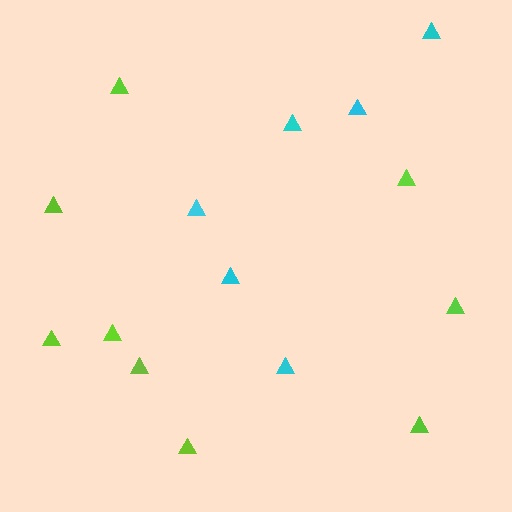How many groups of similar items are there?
There are 2 groups: one group of cyan triangles (6) and one group of lime triangles (9).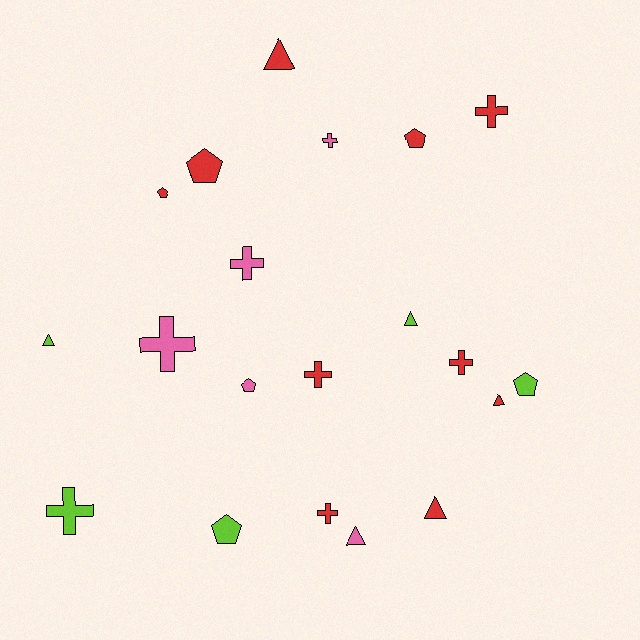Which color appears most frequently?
Red, with 10 objects.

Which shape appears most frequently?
Cross, with 8 objects.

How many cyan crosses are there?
There are no cyan crosses.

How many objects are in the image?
There are 20 objects.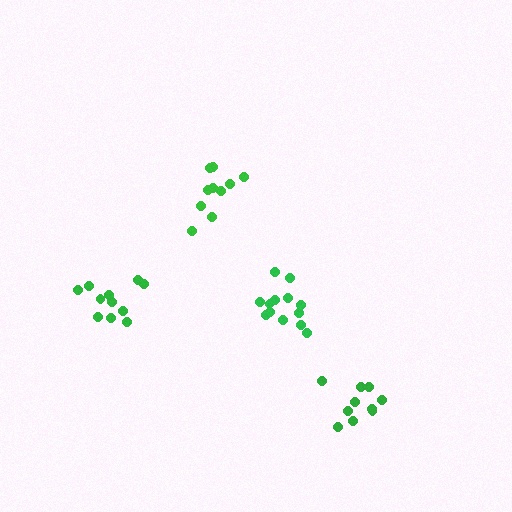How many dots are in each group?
Group 1: 10 dots, Group 2: 10 dots, Group 3: 11 dots, Group 4: 13 dots (44 total).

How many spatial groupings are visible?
There are 4 spatial groupings.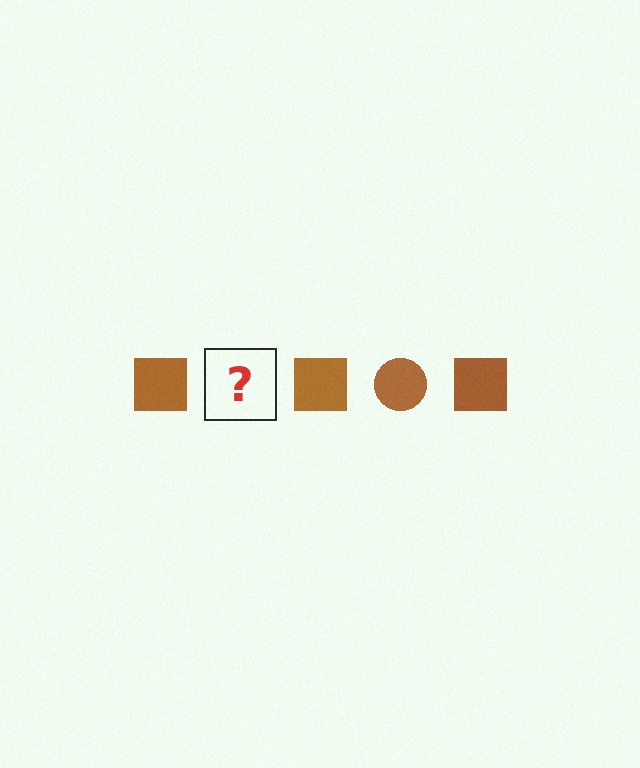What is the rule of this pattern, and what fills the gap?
The rule is that the pattern cycles through square, circle shapes in brown. The gap should be filled with a brown circle.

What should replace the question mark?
The question mark should be replaced with a brown circle.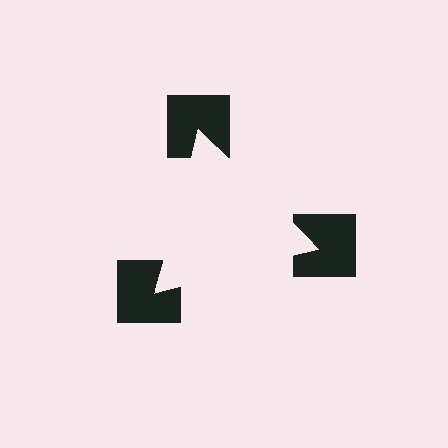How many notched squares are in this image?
There are 3 — one at each vertex of the illusory triangle.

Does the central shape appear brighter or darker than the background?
It typically appears slightly brighter than the background, even though no actual brightness change is drawn.